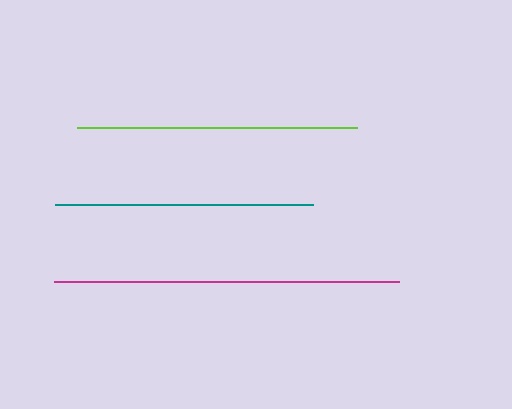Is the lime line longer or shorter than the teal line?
The lime line is longer than the teal line.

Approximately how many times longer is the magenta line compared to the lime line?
The magenta line is approximately 1.2 times the length of the lime line.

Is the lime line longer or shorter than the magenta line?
The magenta line is longer than the lime line.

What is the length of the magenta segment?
The magenta segment is approximately 346 pixels long.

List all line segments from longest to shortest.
From longest to shortest: magenta, lime, teal.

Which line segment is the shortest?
The teal line is the shortest at approximately 258 pixels.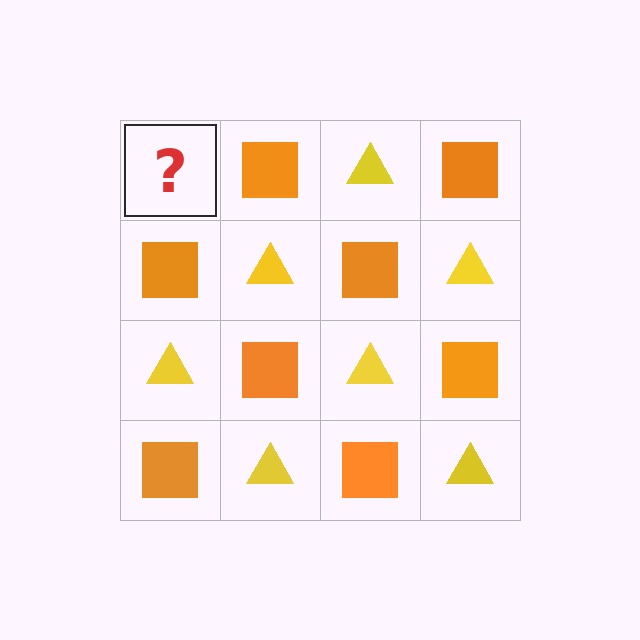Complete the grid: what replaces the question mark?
The question mark should be replaced with a yellow triangle.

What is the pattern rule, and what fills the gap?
The rule is that it alternates yellow triangle and orange square in a checkerboard pattern. The gap should be filled with a yellow triangle.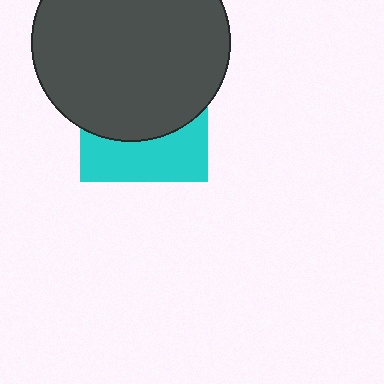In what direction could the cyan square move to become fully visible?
The cyan square could move down. That would shift it out from behind the dark gray circle entirely.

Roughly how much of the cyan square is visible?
A small part of it is visible (roughly 37%).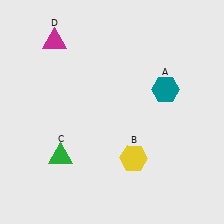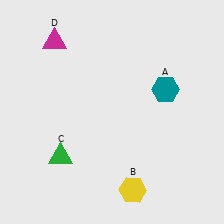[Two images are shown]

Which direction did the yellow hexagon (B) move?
The yellow hexagon (B) moved down.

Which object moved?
The yellow hexagon (B) moved down.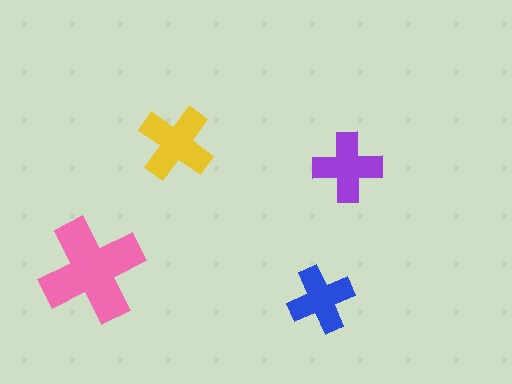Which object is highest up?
The yellow cross is topmost.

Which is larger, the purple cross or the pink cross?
The pink one.